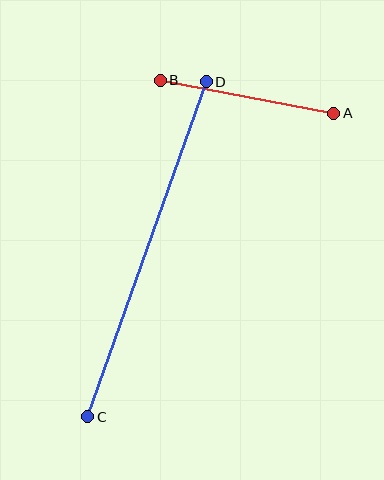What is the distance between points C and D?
The distance is approximately 356 pixels.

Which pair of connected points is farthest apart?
Points C and D are farthest apart.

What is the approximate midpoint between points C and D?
The midpoint is at approximately (147, 249) pixels.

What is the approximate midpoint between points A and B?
The midpoint is at approximately (247, 97) pixels.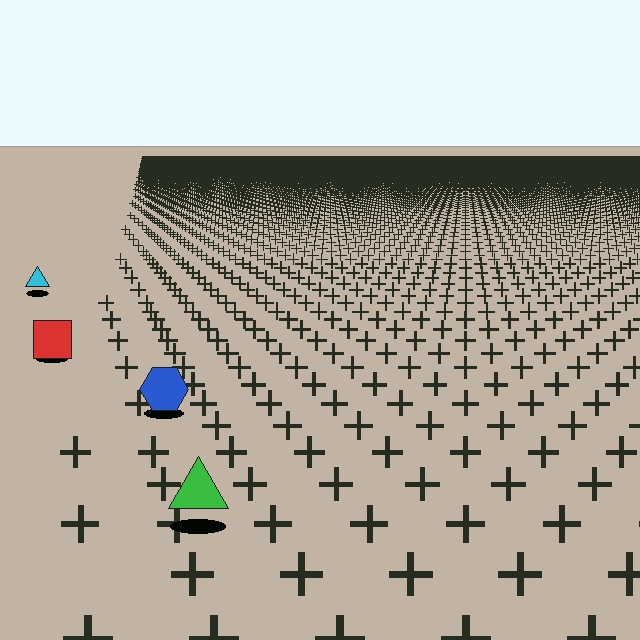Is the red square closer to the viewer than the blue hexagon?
No. The blue hexagon is closer — you can tell from the texture gradient: the ground texture is coarser near it.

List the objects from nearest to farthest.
From nearest to farthest: the green triangle, the blue hexagon, the red square, the cyan triangle.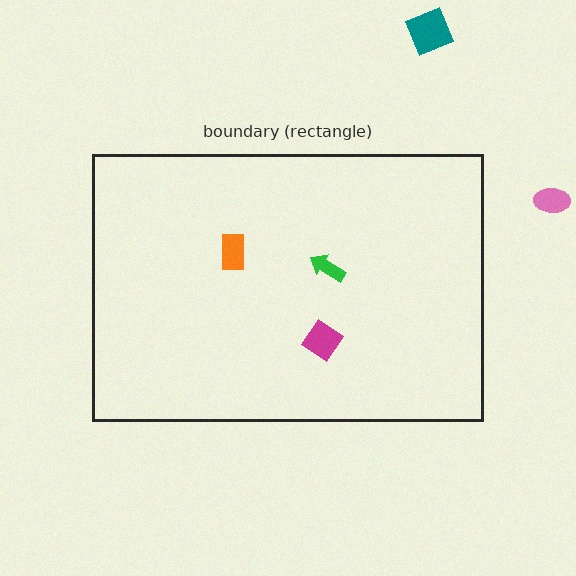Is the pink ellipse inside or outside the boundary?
Outside.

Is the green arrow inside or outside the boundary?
Inside.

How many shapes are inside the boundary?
3 inside, 2 outside.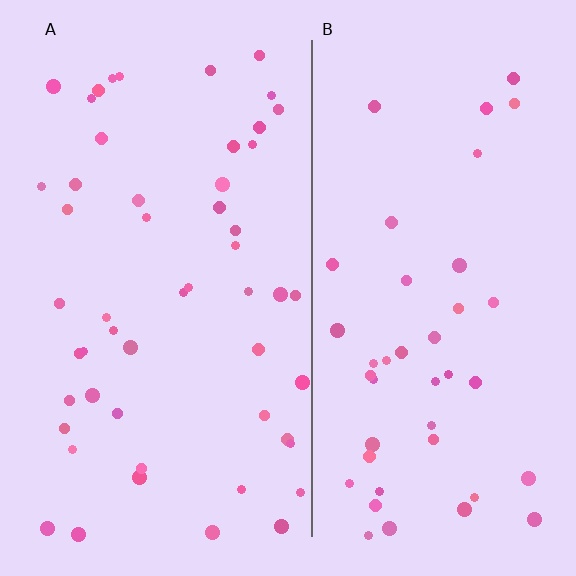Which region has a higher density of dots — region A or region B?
A (the left).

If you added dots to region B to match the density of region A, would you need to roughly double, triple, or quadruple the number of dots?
Approximately double.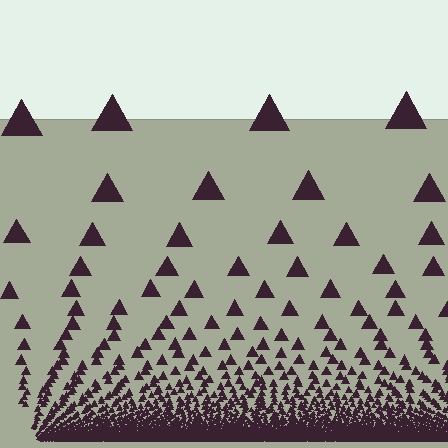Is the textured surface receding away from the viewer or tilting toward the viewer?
The surface appears to tilt toward the viewer. Texture elements get larger and sparser toward the top.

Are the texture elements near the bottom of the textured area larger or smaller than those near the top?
Smaller. The gradient is inverted — elements near the bottom are smaller and denser.